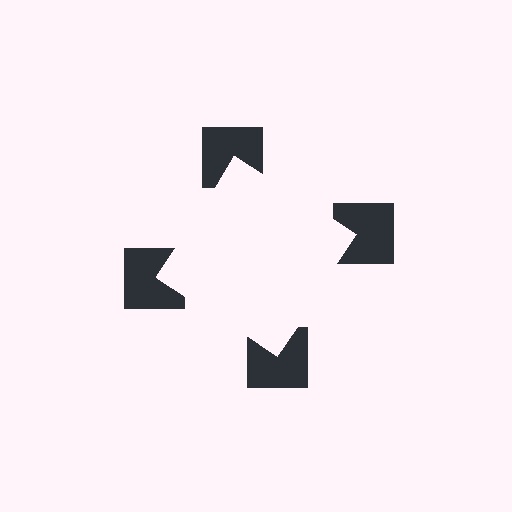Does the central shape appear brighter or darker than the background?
It typically appears slightly brighter than the background, even though no actual brightness change is drawn.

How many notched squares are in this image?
There are 4 — one at each vertex of the illusory square.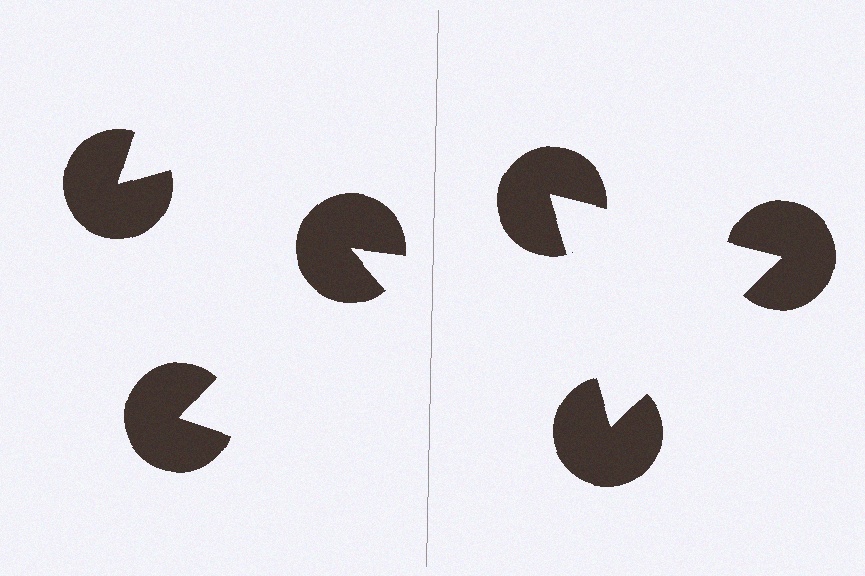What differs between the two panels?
The pac-man discs are positioned identically on both sides; only the wedge orientations differ. On the right they align to a triangle; on the left they are misaligned.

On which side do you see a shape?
An illusory triangle appears on the right side. On the left side the wedge cuts are rotated, so no coherent shape forms.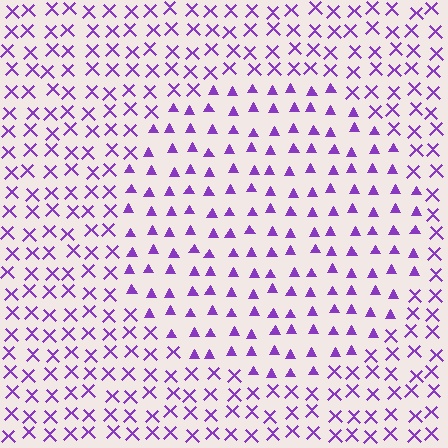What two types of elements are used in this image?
The image uses triangles inside the circle region and X marks outside it.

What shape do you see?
I see a circle.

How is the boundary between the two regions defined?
The boundary is defined by a change in element shape: triangles inside vs. X marks outside. All elements share the same color and spacing.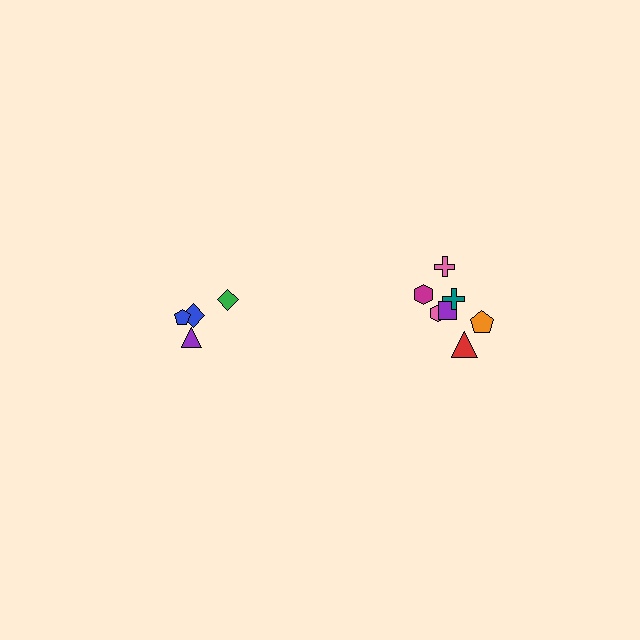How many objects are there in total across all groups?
There are 11 objects.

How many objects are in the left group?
There are 4 objects.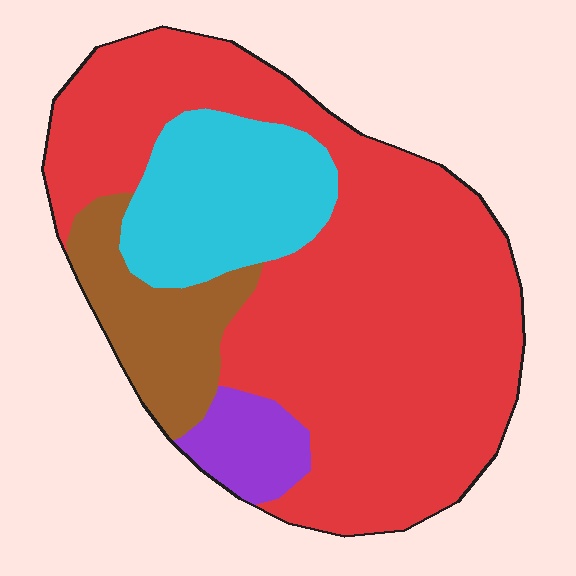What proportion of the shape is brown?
Brown covers roughly 10% of the shape.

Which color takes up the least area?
Purple, at roughly 5%.